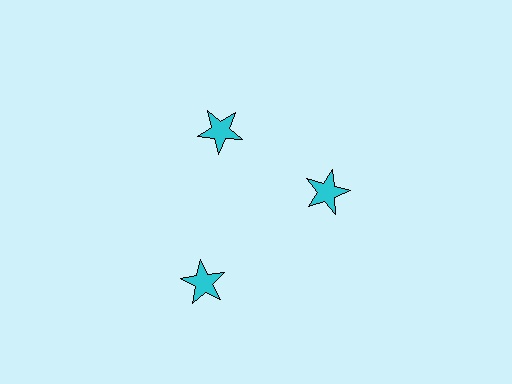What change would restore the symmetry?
The symmetry would be restored by moving it inward, back onto the ring so that all 3 stars sit at equal angles and equal distance from the center.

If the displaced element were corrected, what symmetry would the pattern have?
It would have 3-fold rotational symmetry — the pattern would map onto itself every 120 degrees.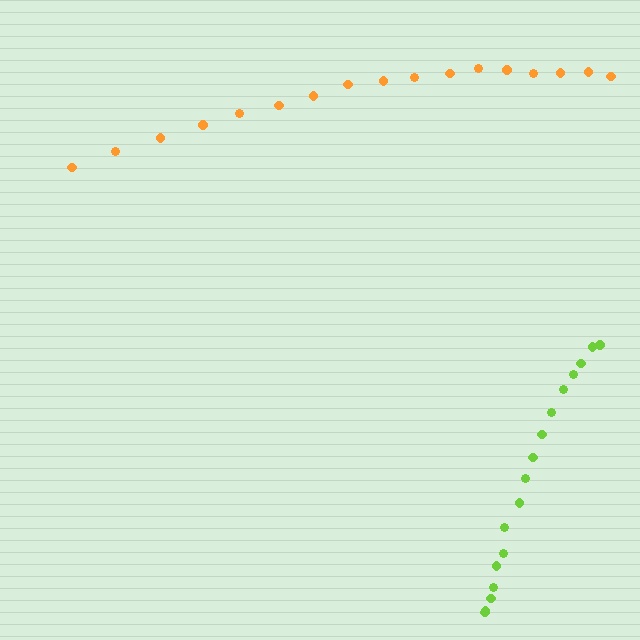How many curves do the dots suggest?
There are 2 distinct paths.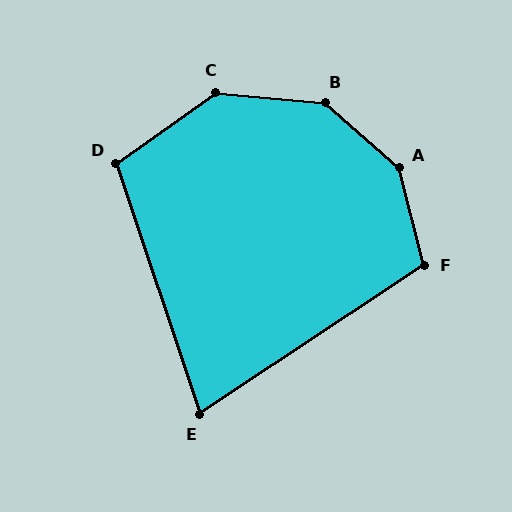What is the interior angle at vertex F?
Approximately 109 degrees (obtuse).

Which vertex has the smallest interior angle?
E, at approximately 75 degrees.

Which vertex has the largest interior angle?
A, at approximately 146 degrees.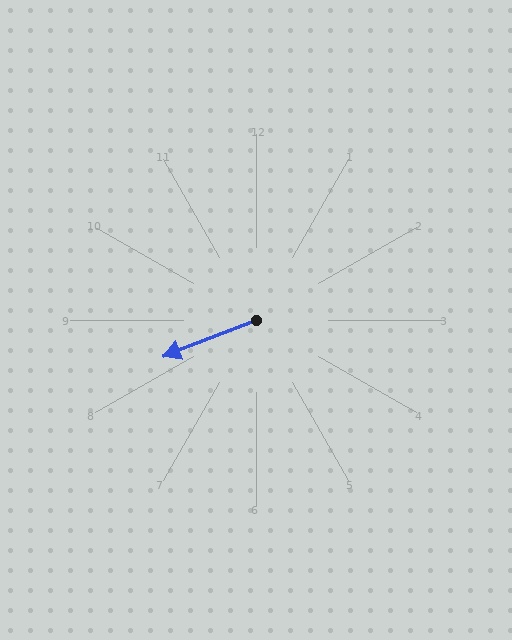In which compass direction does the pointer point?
West.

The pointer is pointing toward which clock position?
Roughly 8 o'clock.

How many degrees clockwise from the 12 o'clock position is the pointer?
Approximately 249 degrees.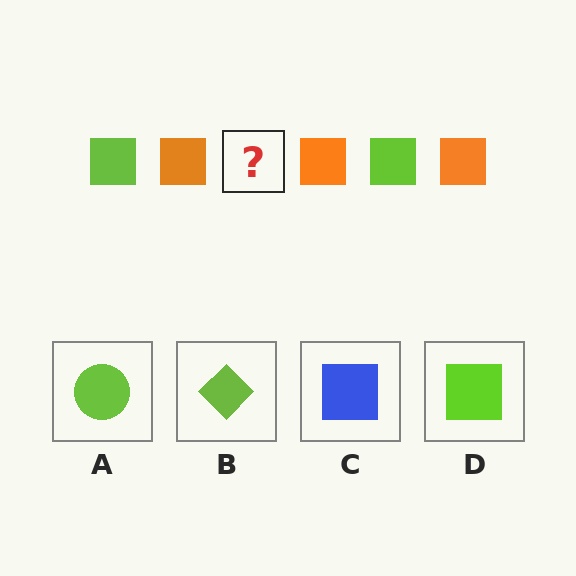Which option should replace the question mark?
Option D.